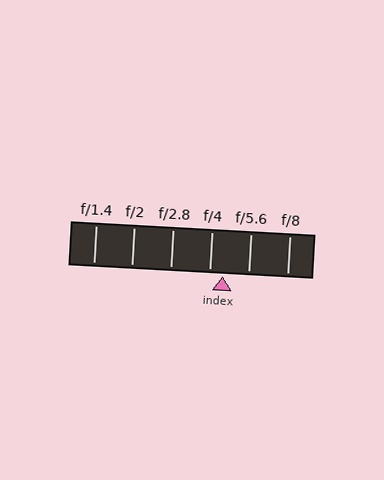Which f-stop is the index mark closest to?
The index mark is closest to f/4.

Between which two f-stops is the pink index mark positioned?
The index mark is between f/4 and f/5.6.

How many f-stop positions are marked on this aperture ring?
There are 6 f-stop positions marked.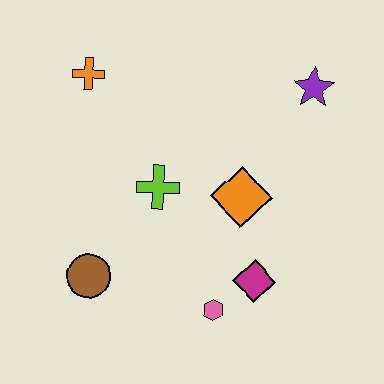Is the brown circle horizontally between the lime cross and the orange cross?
Yes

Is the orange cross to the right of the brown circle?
No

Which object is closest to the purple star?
The orange diamond is closest to the purple star.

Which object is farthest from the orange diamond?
The orange cross is farthest from the orange diamond.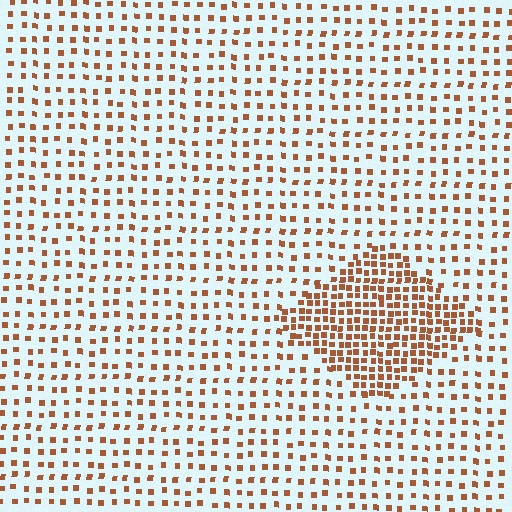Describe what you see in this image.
The image contains small brown elements arranged at two different densities. A diamond-shaped region is visible where the elements are more densely packed than the surrounding area.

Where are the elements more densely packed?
The elements are more densely packed inside the diamond boundary.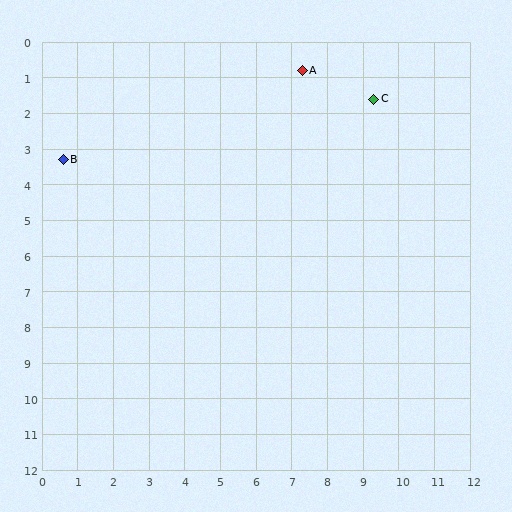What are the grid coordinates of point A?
Point A is at approximately (7.3, 0.8).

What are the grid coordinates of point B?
Point B is at approximately (0.6, 3.3).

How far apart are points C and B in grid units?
Points C and B are about 8.9 grid units apart.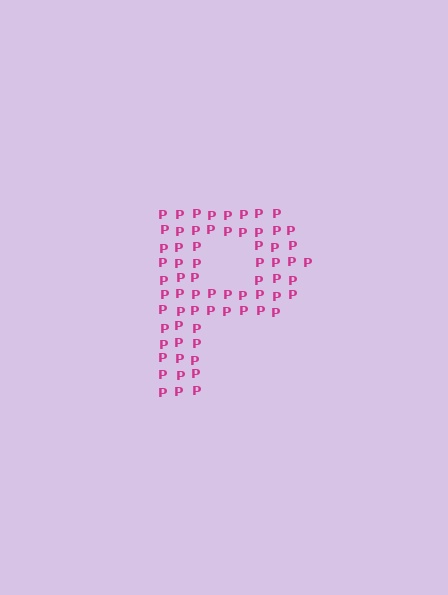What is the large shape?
The large shape is the letter P.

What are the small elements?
The small elements are letter P's.